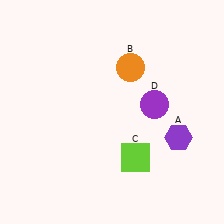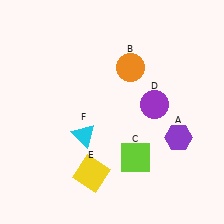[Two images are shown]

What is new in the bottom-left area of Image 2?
A yellow square (E) was added in the bottom-left area of Image 2.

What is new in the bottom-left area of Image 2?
A cyan triangle (F) was added in the bottom-left area of Image 2.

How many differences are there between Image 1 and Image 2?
There are 2 differences between the two images.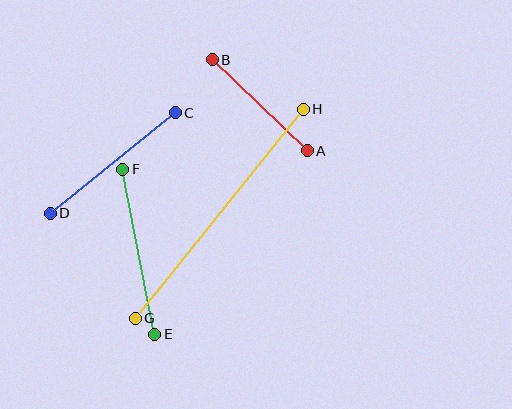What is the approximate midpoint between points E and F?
The midpoint is at approximately (139, 252) pixels.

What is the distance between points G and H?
The distance is approximately 268 pixels.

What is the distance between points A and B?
The distance is approximately 131 pixels.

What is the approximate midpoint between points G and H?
The midpoint is at approximately (219, 214) pixels.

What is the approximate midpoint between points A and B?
The midpoint is at approximately (260, 105) pixels.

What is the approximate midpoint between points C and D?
The midpoint is at approximately (113, 163) pixels.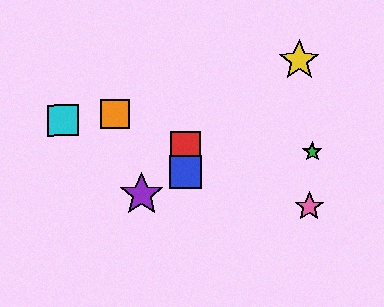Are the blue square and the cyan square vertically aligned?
No, the blue square is at x≈185 and the cyan square is at x≈63.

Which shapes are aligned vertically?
The red square, the blue square are aligned vertically.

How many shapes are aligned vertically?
2 shapes (the red square, the blue square) are aligned vertically.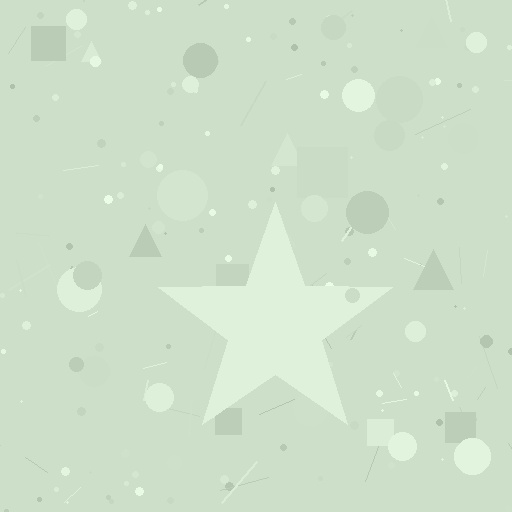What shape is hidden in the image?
A star is hidden in the image.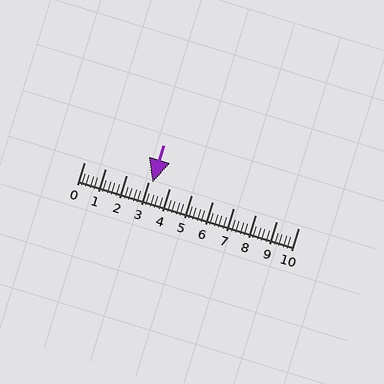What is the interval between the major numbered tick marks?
The major tick marks are spaced 1 units apart.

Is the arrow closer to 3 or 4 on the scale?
The arrow is closer to 3.